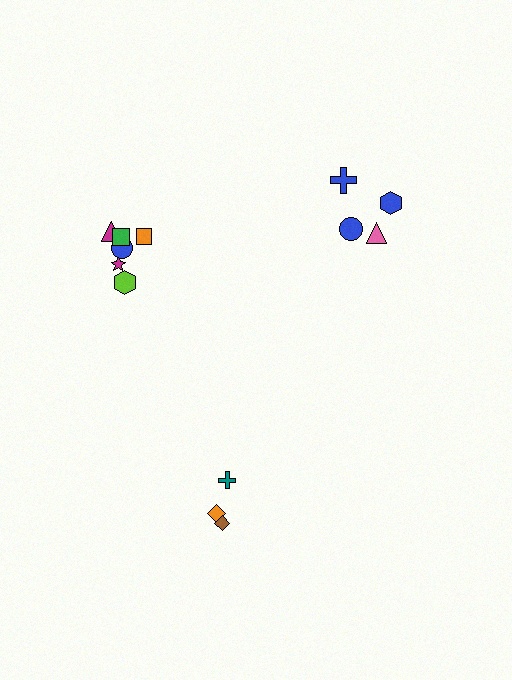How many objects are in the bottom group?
There are 3 objects.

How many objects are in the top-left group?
There are 6 objects.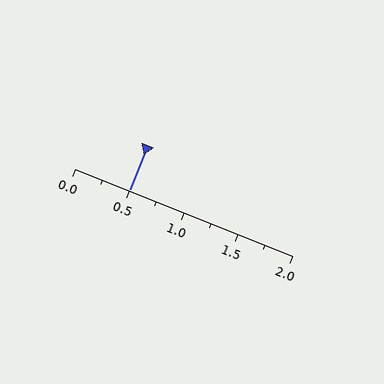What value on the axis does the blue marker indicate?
The marker indicates approximately 0.5.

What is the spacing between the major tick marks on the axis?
The major ticks are spaced 0.5 apart.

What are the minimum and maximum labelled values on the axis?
The axis runs from 0.0 to 2.0.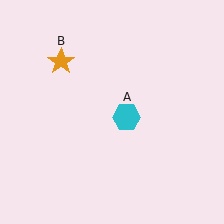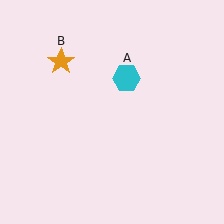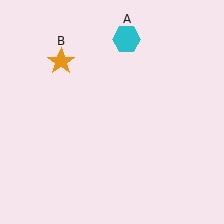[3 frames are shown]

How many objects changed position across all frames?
1 object changed position: cyan hexagon (object A).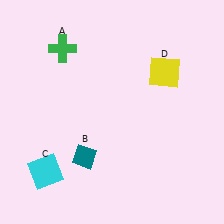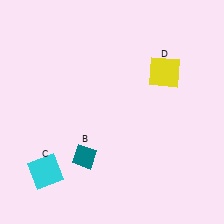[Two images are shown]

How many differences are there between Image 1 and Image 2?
There is 1 difference between the two images.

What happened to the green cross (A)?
The green cross (A) was removed in Image 2. It was in the top-left area of Image 1.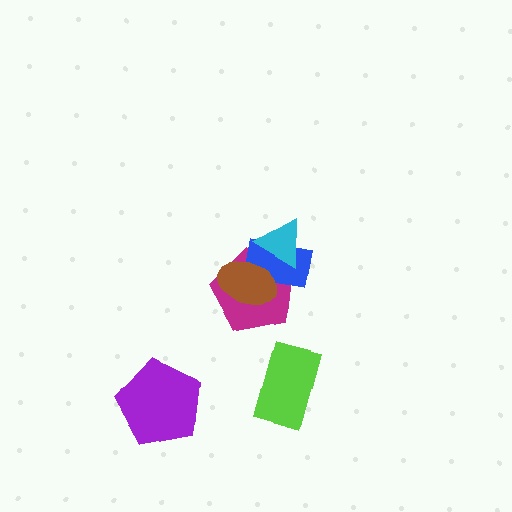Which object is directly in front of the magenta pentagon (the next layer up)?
The blue rectangle is directly in front of the magenta pentagon.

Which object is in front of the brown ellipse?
The cyan triangle is in front of the brown ellipse.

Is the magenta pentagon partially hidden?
Yes, it is partially covered by another shape.